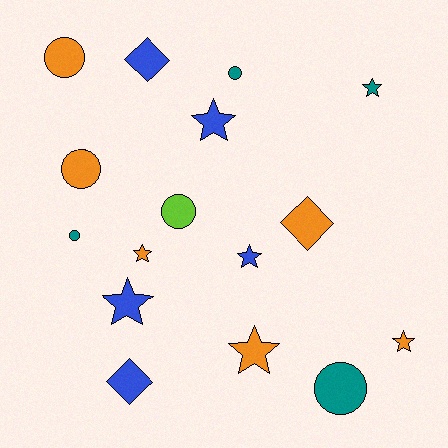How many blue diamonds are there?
There are 2 blue diamonds.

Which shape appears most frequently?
Star, with 7 objects.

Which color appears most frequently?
Orange, with 6 objects.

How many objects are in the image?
There are 16 objects.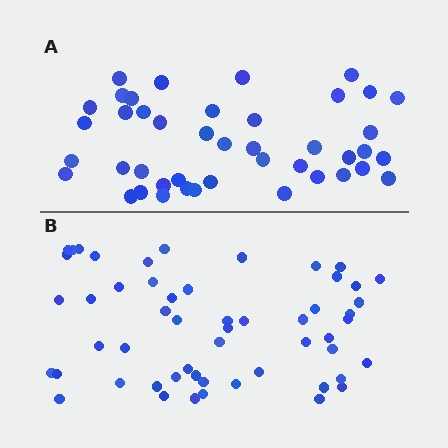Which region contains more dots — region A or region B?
Region B (the bottom region) has more dots.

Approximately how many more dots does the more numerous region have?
Region B has roughly 12 or so more dots than region A.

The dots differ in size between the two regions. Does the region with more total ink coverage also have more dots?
No. Region A has more total ink coverage because its dots are larger, but region B actually contains more individual dots. Total area can be misleading — the number of items is what matters here.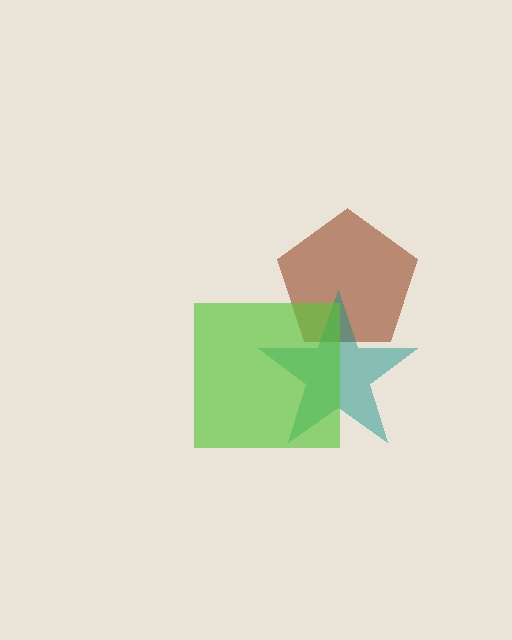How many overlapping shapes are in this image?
There are 3 overlapping shapes in the image.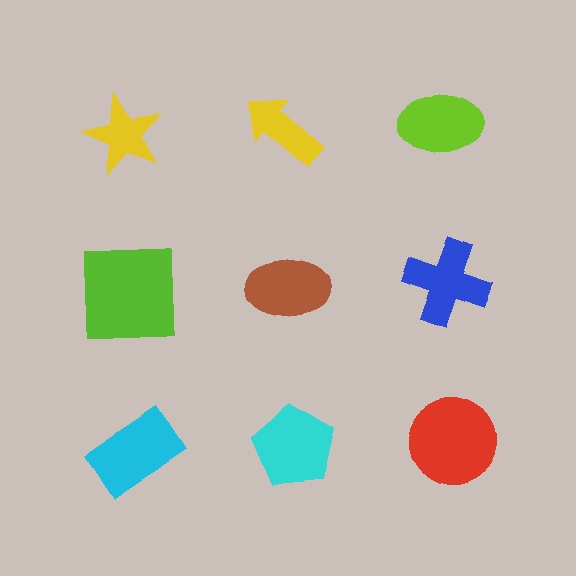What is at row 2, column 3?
A blue cross.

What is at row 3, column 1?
A cyan rectangle.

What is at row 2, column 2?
A brown ellipse.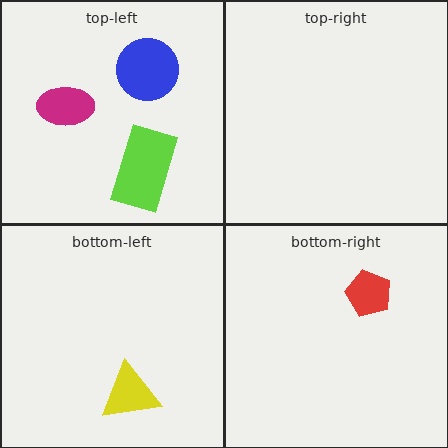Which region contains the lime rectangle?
The top-left region.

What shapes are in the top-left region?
The lime rectangle, the magenta ellipse, the blue circle.